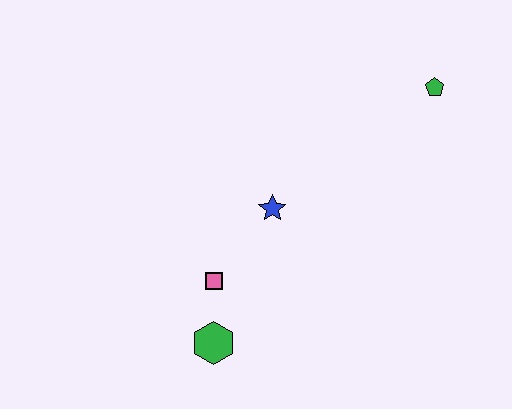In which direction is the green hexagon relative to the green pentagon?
The green hexagon is below the green pentagon.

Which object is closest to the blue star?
The pink square is closest to the blue star.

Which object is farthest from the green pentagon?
The green hexagon is farthest from the green pentagon.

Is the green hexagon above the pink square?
No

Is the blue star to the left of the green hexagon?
No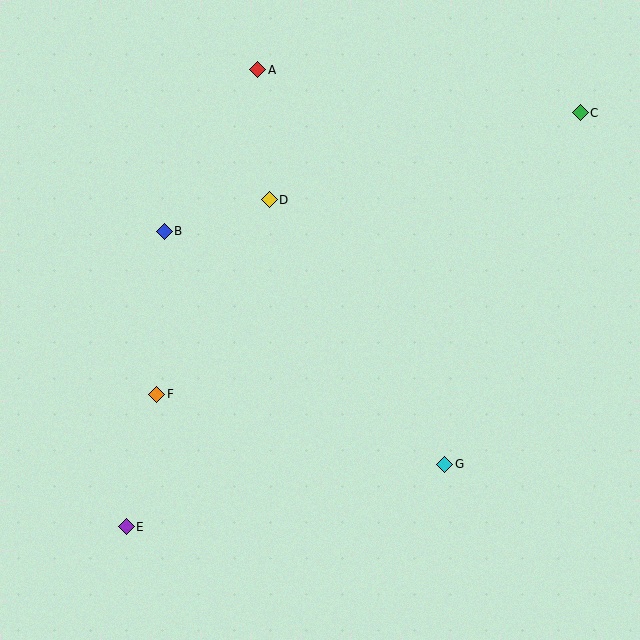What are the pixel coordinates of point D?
Point D is at (269, 200).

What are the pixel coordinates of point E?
Point E is at (126, 527).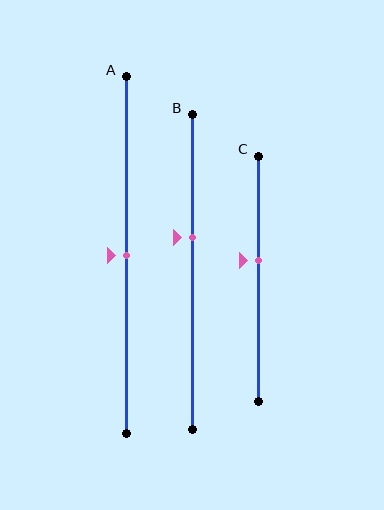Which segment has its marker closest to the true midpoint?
Segment A has its marker closest to the true midpoint.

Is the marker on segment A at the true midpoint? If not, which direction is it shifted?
Yes, the marker on segment A is at the true midpoint.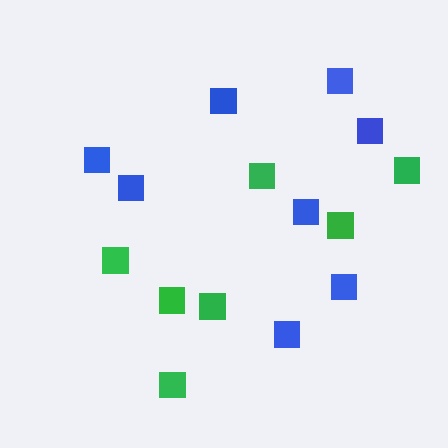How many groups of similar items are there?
There are 2 groups: one group of green squares (7) and one group of blue squares (8).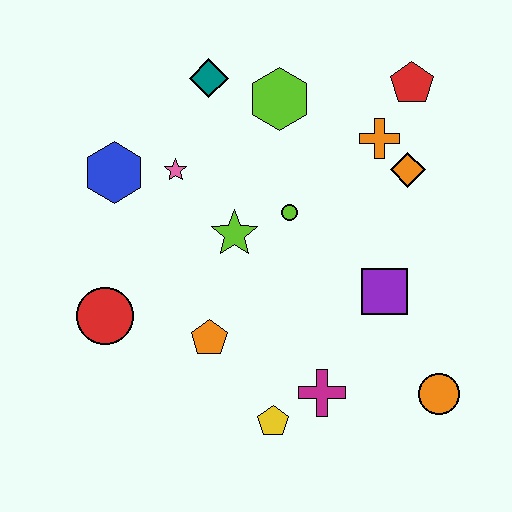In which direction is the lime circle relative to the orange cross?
The lime circle is to the left of the orange cross.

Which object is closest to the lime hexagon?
The teal diamond is closest to the lime hexagon.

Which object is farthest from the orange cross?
The red circle is farthest from the orange cross.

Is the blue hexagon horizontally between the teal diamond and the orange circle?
No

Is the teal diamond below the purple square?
No